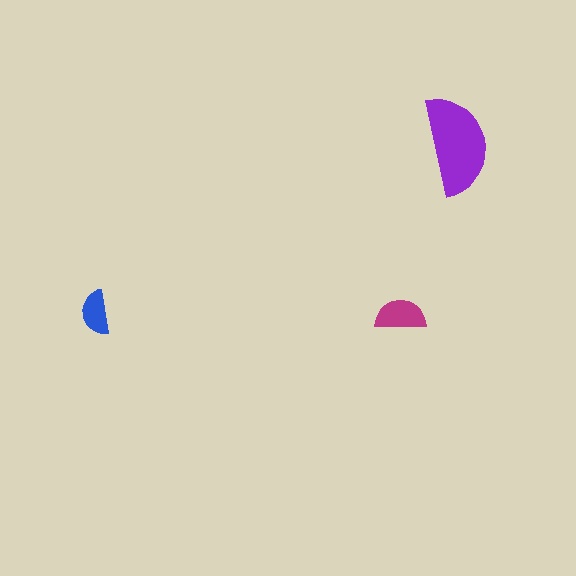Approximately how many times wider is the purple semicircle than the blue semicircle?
About 2 times wider.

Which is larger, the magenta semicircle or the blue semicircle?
The magenta one.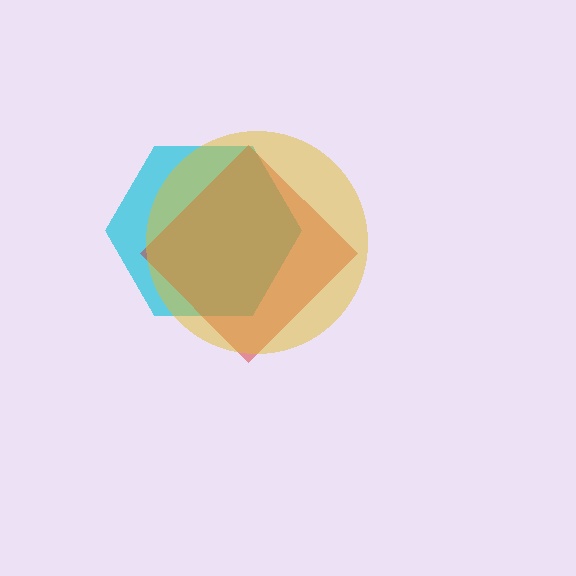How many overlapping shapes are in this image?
There are 3 overlapping shapes in the image.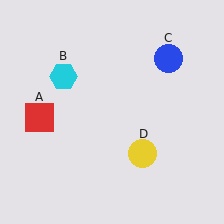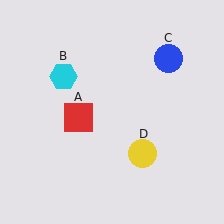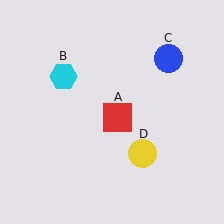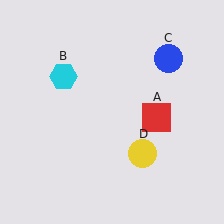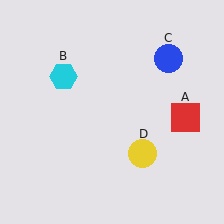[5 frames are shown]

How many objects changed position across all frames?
1 object changed position: red square (object A).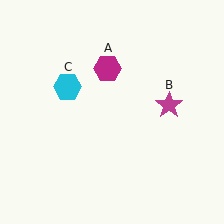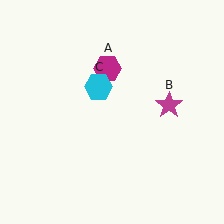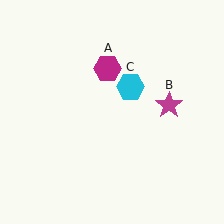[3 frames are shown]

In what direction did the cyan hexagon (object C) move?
The cyan hexagon (object C) moved right.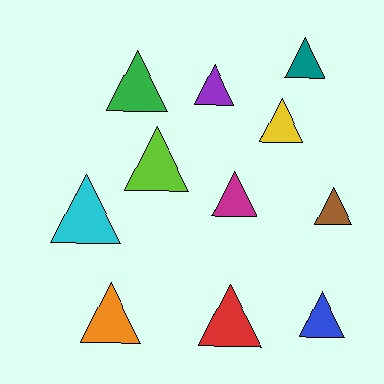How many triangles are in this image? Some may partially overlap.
There are 11 triangles.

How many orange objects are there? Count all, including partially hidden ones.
There is 1 orange object.